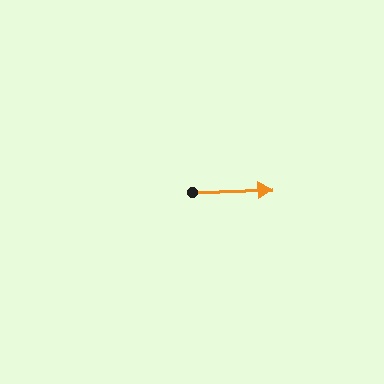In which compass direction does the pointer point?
East.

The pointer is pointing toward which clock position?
Roughly 3 o'clock.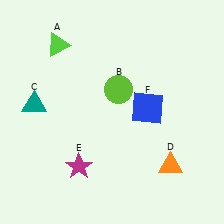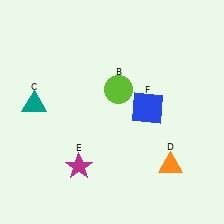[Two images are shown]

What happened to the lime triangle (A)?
The lime triangle (A) was removed in Image 2. It was in the top-left area of Image 1.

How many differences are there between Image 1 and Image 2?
There is 1 difference between the two images.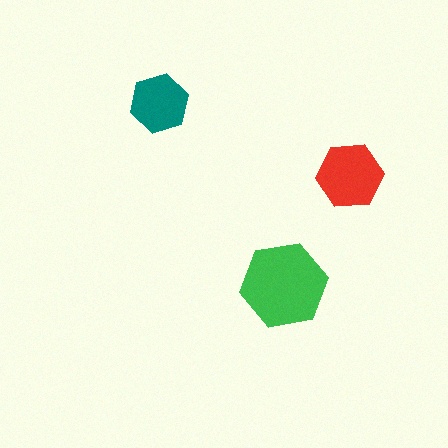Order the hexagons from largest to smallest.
the green one, the red one, the teal one.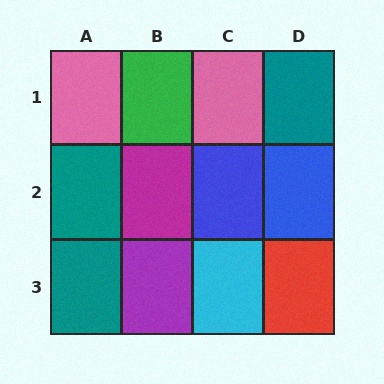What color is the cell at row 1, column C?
Pink.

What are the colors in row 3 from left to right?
Teal, purple, cyan, red.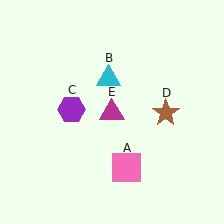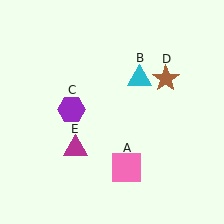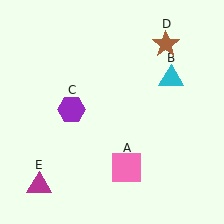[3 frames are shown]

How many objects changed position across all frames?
3 objects changed position: cyan triangle (object B), brown star (object D), magenta triangle (object E).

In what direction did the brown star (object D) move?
The brown star (object D) moved up.